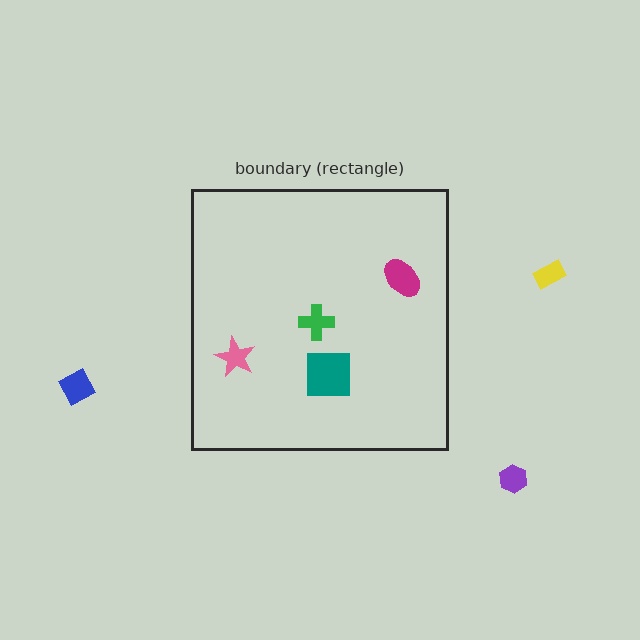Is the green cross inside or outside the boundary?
Inside.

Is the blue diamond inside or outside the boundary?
Outside.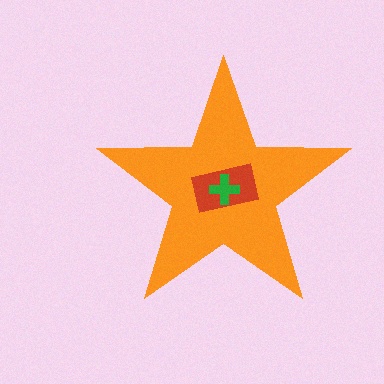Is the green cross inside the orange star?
Yes.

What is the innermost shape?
The green cross.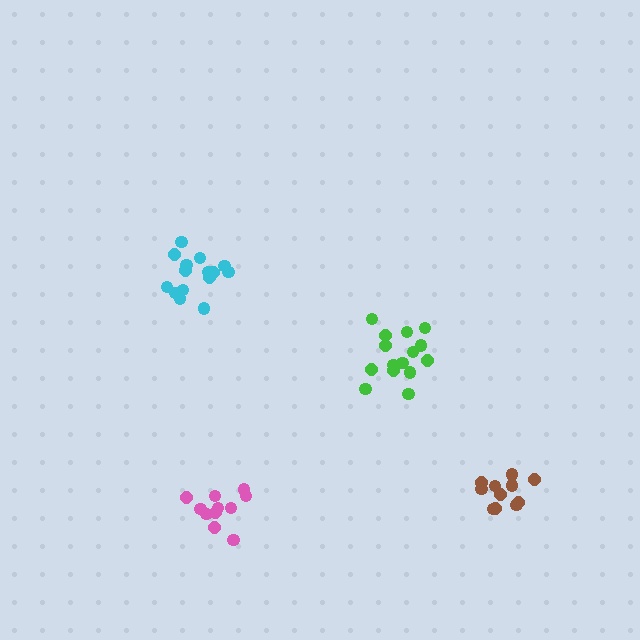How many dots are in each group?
Group 1: 15 dots, Group 2: 11 dots, Group 3: 15 dots, Group 4: 11 dots (52 total).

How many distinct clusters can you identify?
There are 4 distinct clusters.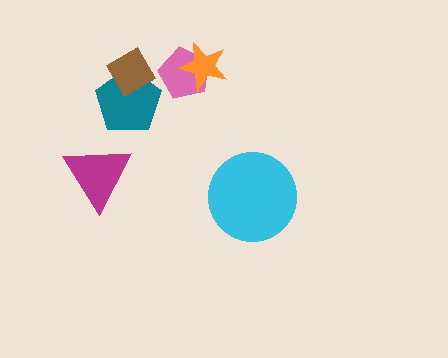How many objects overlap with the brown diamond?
1 object overlaps with the brown diamond.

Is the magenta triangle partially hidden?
No, no other shape covers it.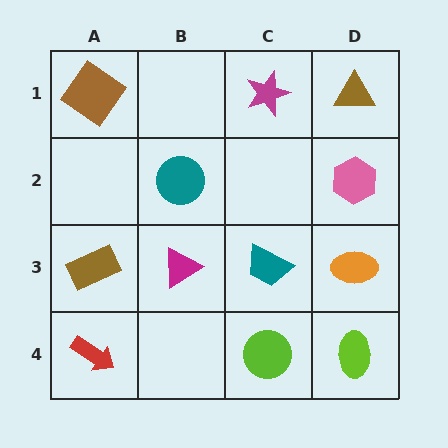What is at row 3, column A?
A brown rectangle.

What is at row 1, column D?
A brown triangle.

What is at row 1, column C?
A magenta star.